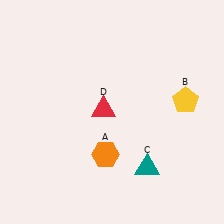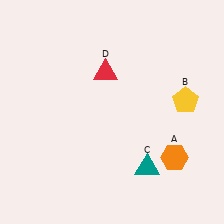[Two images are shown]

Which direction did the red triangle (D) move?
The red triangle (D) moved up.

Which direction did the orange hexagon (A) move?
The orange hexagon (A) moved right.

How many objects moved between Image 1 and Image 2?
2 objects moved between the two images.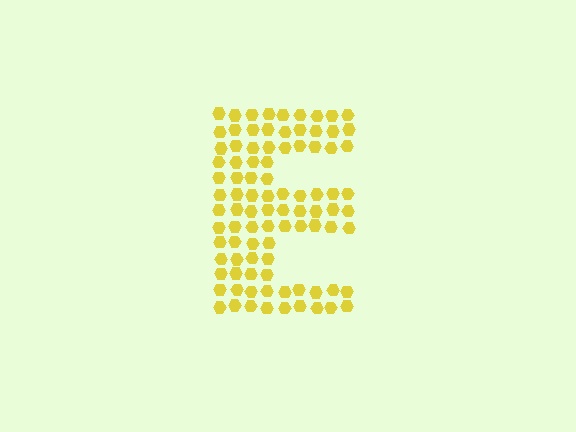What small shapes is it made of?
It is made of small hexagons.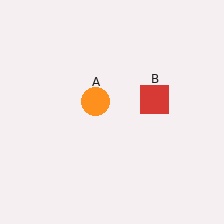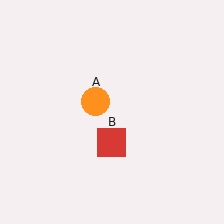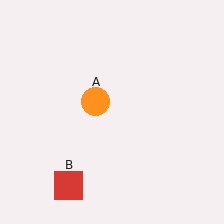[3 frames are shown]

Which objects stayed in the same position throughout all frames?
Orange circle (object A) remained stationary.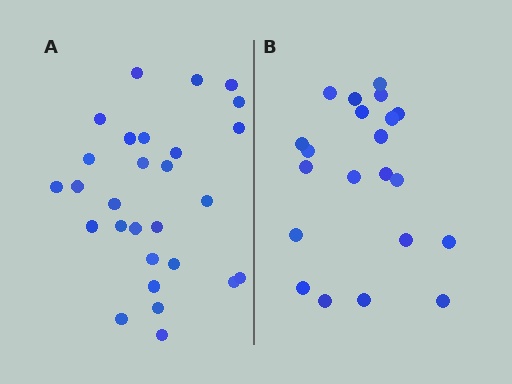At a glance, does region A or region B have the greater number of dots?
Region A (the left region) has more dots.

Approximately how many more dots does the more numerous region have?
Region A has roughly 8 or so more dots than region B.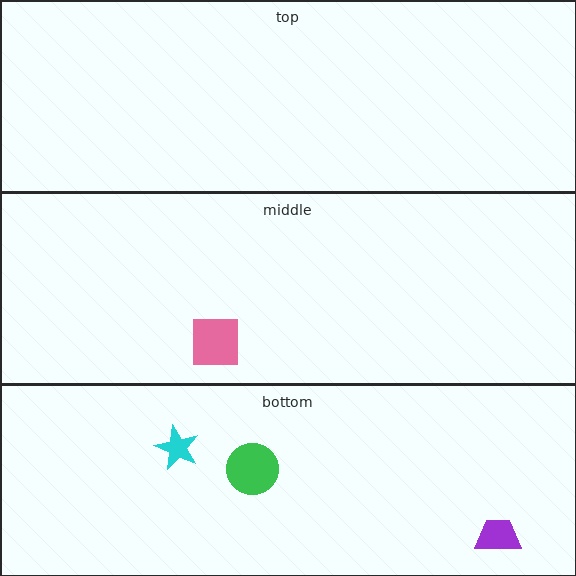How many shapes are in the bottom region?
3.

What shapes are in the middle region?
The pink square.